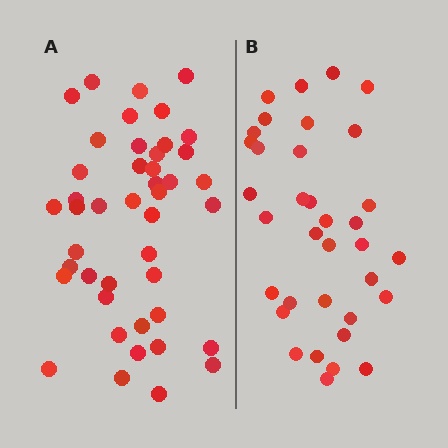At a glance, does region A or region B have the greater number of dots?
Region A (the left region) has more dots.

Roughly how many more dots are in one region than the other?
Region A has roughly 8 or so more dots than region B.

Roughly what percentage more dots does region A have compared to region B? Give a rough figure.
About 25% more.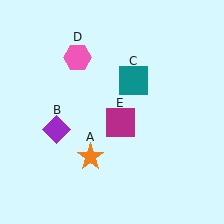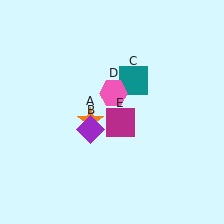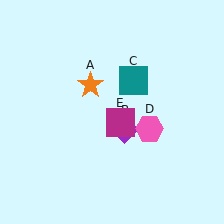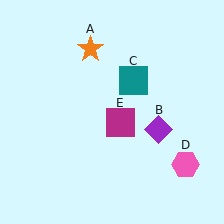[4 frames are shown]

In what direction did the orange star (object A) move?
The orange star (object A) moved up.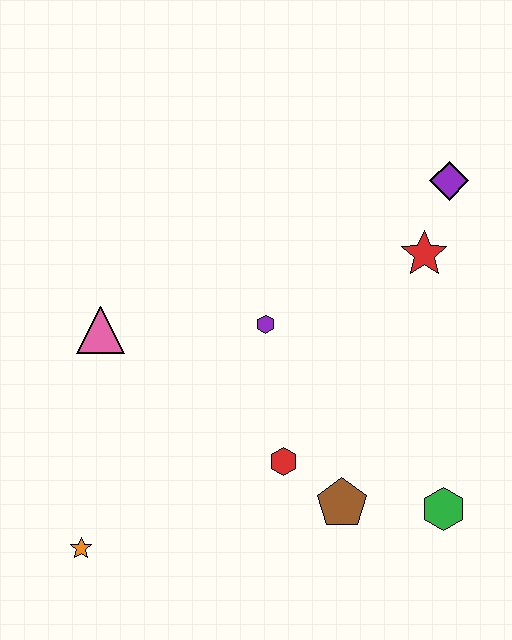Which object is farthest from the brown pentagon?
The purple diamond is farthest from the brown pentagon.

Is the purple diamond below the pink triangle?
No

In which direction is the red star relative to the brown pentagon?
The red star is above the brown pentagon.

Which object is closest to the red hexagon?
The brown pentagon is closest to the red hexagon.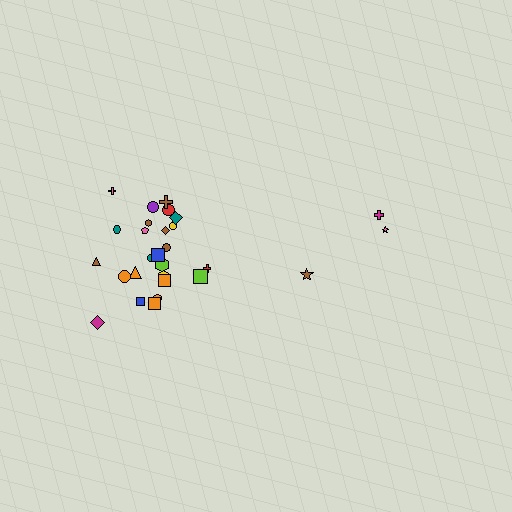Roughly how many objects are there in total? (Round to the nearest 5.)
Roughly 30 objects in total.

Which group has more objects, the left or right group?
The left group.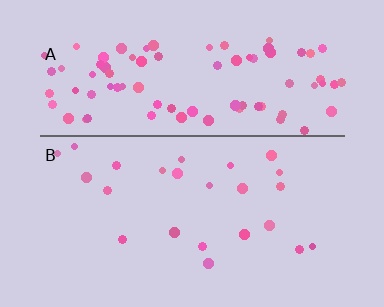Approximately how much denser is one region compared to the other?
Approximately 3.7× — region A over region B.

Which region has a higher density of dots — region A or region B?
A (the top).